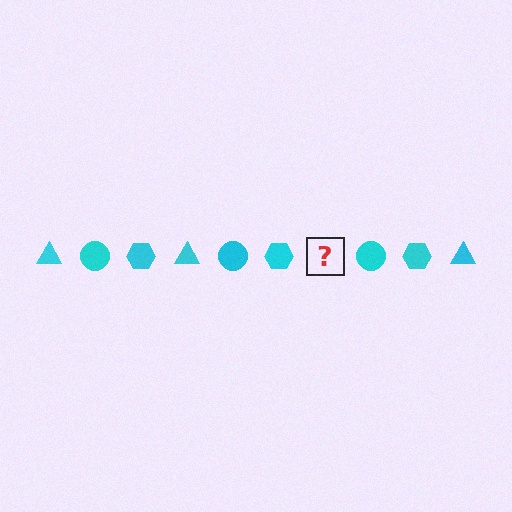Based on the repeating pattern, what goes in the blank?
The blank should be a cyan triangle.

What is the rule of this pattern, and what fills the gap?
The rule is that the pattern cycles through triangle, circle, hexagon shapes in cyan. The gap should be filled with a cyan triangle.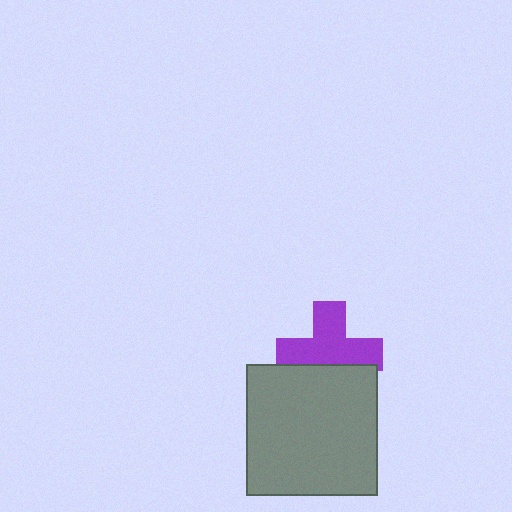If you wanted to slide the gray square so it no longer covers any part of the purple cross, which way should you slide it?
Slide it down — that is the most direct way to separate the two shapes.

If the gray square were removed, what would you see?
You would see the complete purple cross.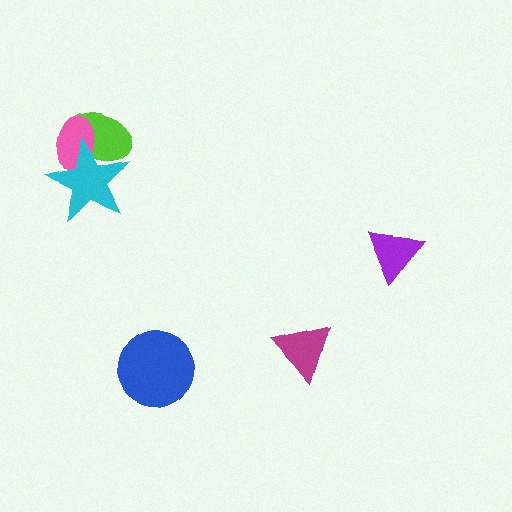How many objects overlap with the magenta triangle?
0 objects overlap with the magenta triangle.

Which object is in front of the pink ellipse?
The cyan star is in front of the pink ellipse.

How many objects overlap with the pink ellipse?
2 objects overlap with the pink ellipse.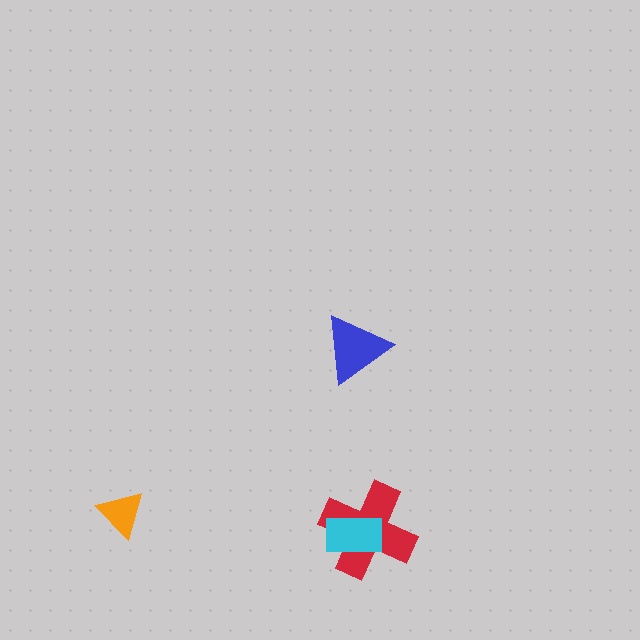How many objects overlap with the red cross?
1 object overlaps with the red cross.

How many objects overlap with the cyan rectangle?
1 object overlaps with the cyan rectangle.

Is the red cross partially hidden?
Yes, it is partially covered by another shape.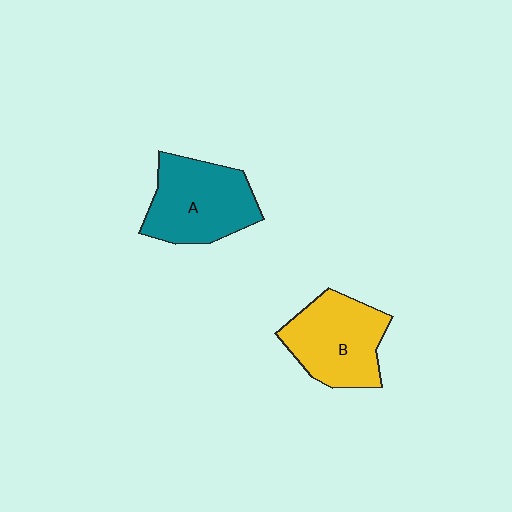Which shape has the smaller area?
Shape B (yellow).